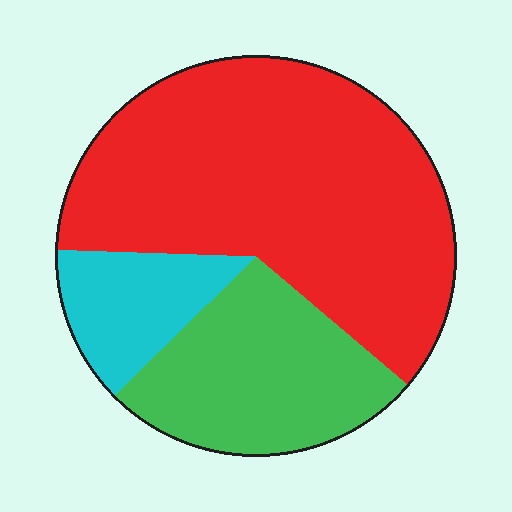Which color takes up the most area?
Red, at roughly 60%.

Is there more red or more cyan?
Red.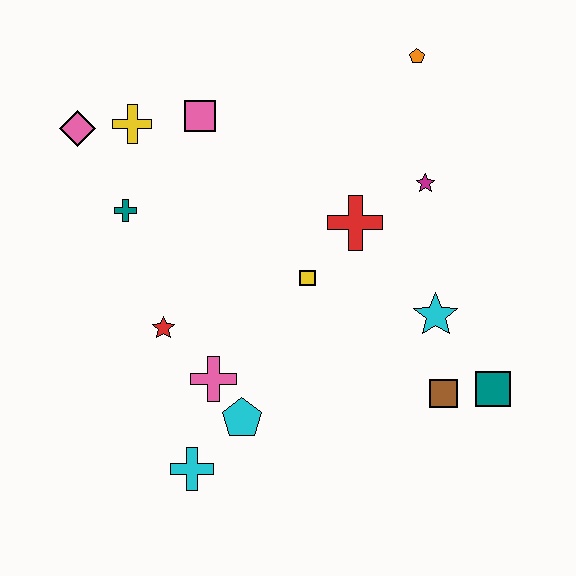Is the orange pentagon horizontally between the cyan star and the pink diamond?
Yes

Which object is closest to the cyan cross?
The cyan pentagon is closest to the cyan cross.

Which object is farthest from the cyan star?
The pink diamond is farthest from the cyan star.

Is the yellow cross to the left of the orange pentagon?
Yes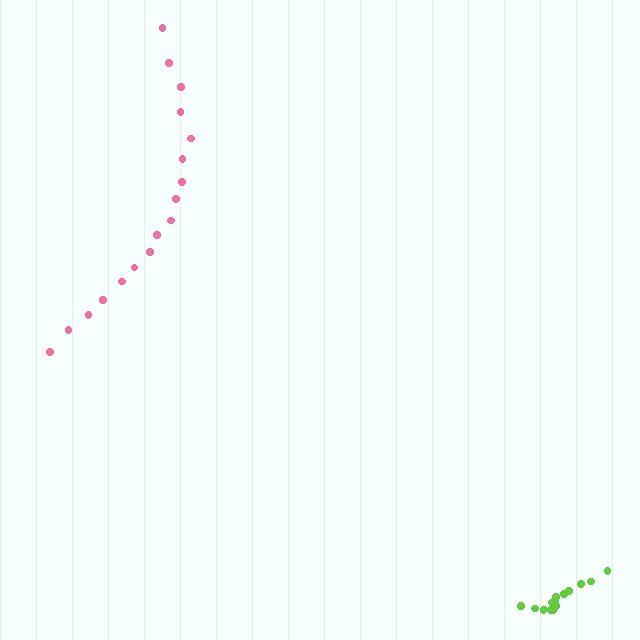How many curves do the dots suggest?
There are 2 distinct paths.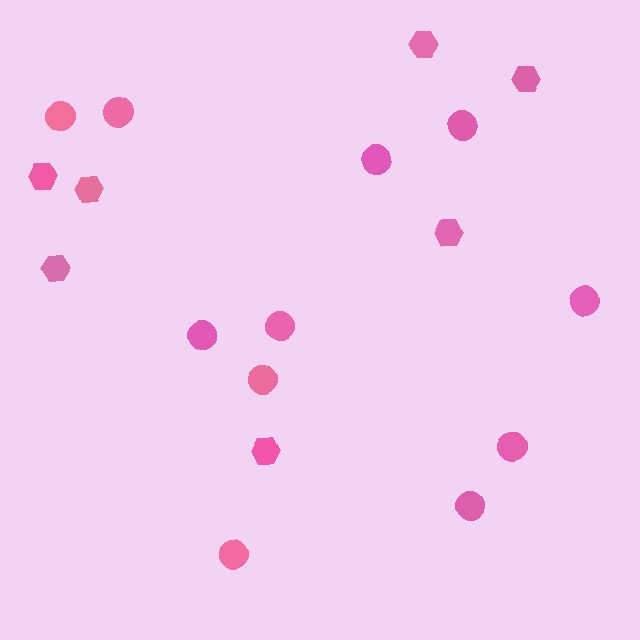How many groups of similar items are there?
There are 2 groups: one group of hexagons (7) and one group of circles (11).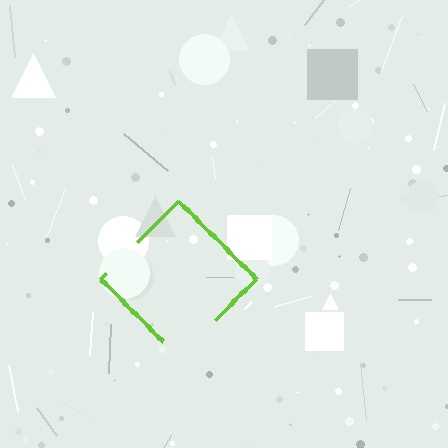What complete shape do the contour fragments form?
The contour fragments form a diamond.